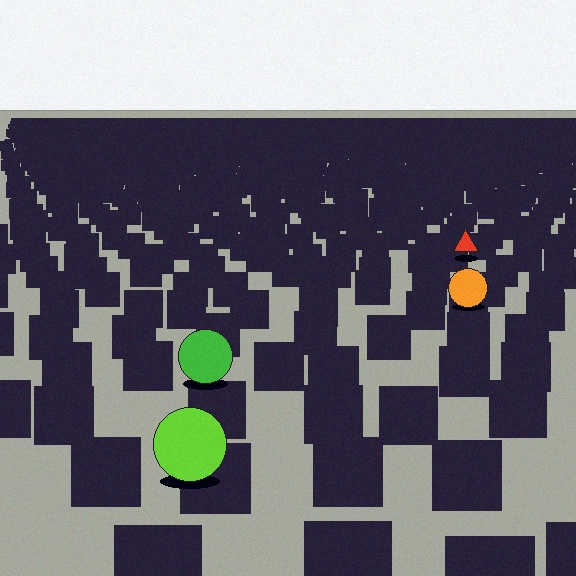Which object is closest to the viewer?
The lime circle is closest. The texture marks near it are larger and more spread out.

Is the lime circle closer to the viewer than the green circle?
Yes. The lime circle is closer — you can tell from the texture gradient: the ground texture is coarser near it.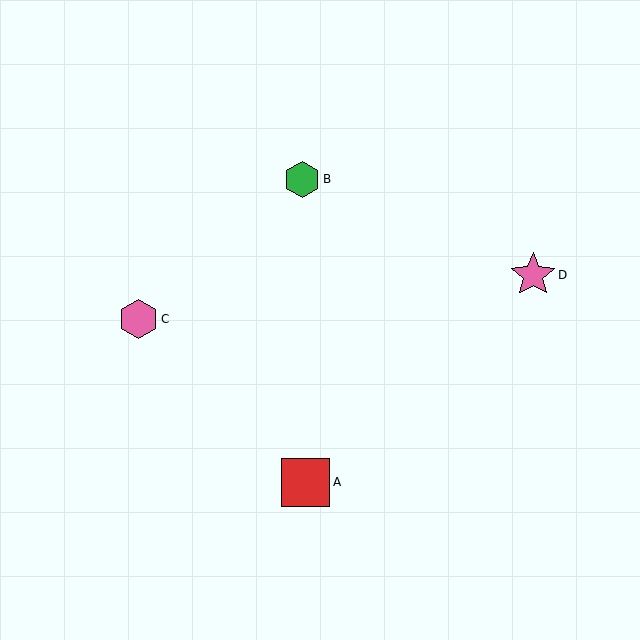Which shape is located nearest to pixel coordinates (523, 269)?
The pink star (labeled D) at (533, 275) is nearest to that location.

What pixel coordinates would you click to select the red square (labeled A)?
Click at (305, 482) to select the red square A.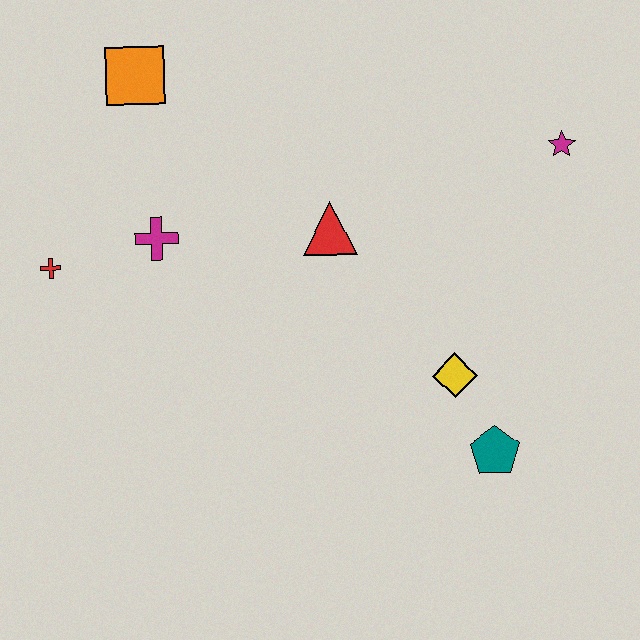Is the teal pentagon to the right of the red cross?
Yes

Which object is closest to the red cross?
The magenta cross is closest to the red cross.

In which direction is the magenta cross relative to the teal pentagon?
The magenta cross is to the left of the teal pentagon.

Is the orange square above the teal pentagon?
Yes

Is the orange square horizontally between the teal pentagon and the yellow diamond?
No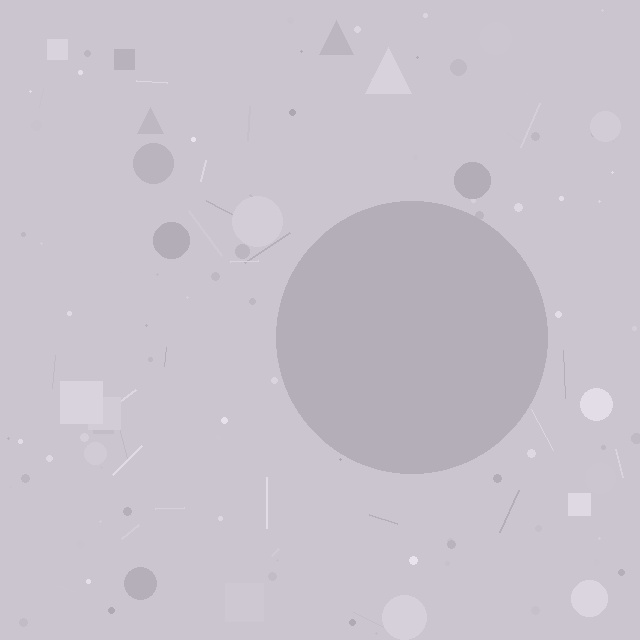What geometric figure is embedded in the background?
A circle is embedded in the background.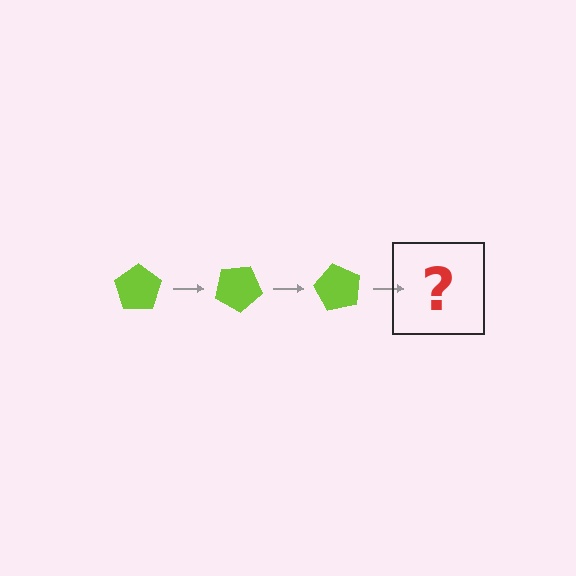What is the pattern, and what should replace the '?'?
The pattern is that the pentagon rotates 30 degrees each step. The '?' should be a lime pentagon rotated 90 degrees.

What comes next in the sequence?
The next element should be a lime pentagon rotated 90 degrees.